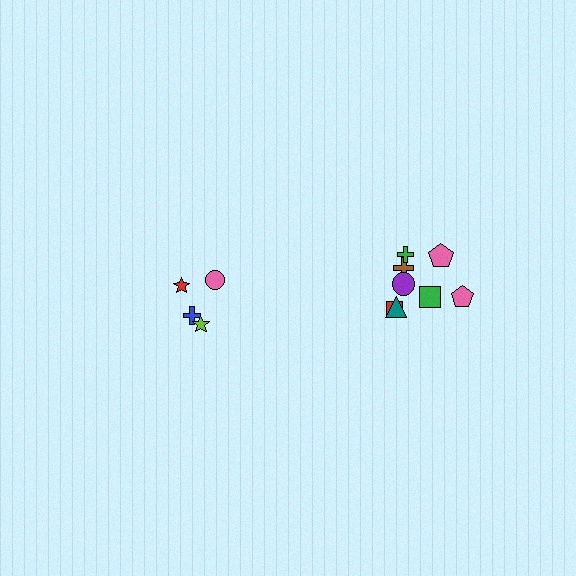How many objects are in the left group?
There are 4 objects.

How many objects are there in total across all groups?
There are 12 objects.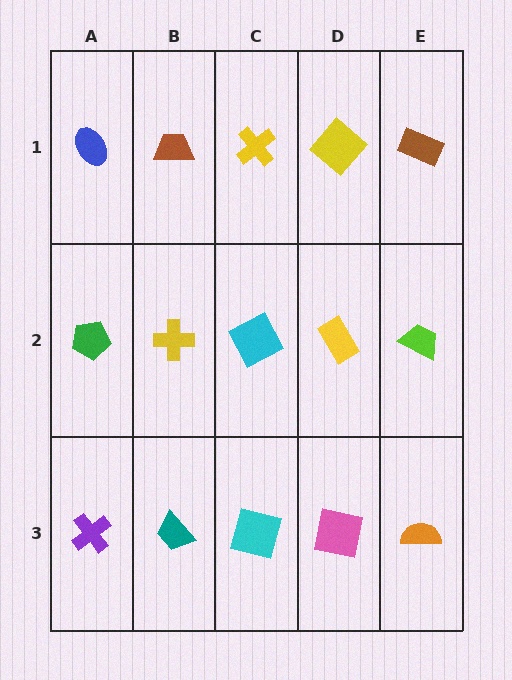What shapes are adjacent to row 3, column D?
A yellow rectangle (row 2, column D), a cyan square (row 3, column C), an orange semicircle (row 3, column E).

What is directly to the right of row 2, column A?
A yellow cross.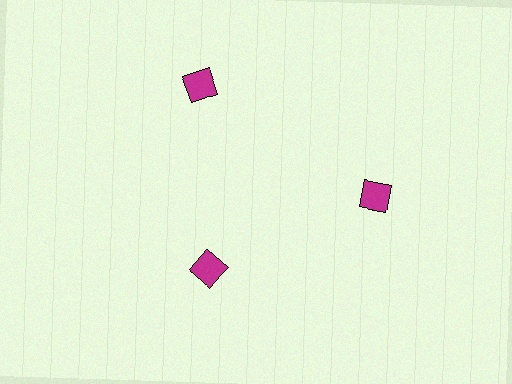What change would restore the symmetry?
The symmetry would be restored by moving it outward, back onto the ring so that all 3 diamonds sit at equal angles and equal distance from the center.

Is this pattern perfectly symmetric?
No. The 3 magenta diamonds are arranged in a ring, but one element near the 7 o'clock position is pulled inward toward the center, breaking the 3-fold rotational symmetry.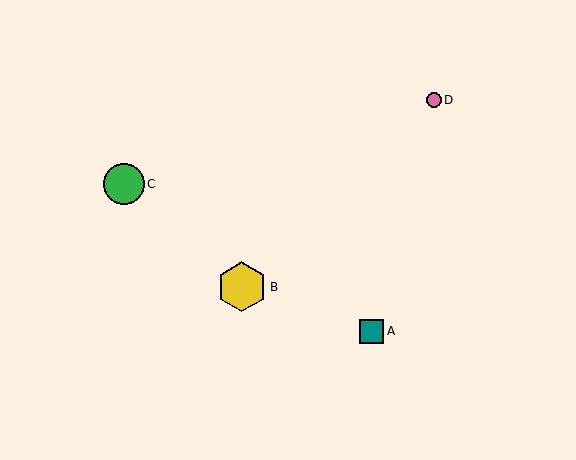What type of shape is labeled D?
Shape D is a pink circle.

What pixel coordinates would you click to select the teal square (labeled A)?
Click at (372, 331) to select the teal square A.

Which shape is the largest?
The yellow hexagon (labeled B) is the largest.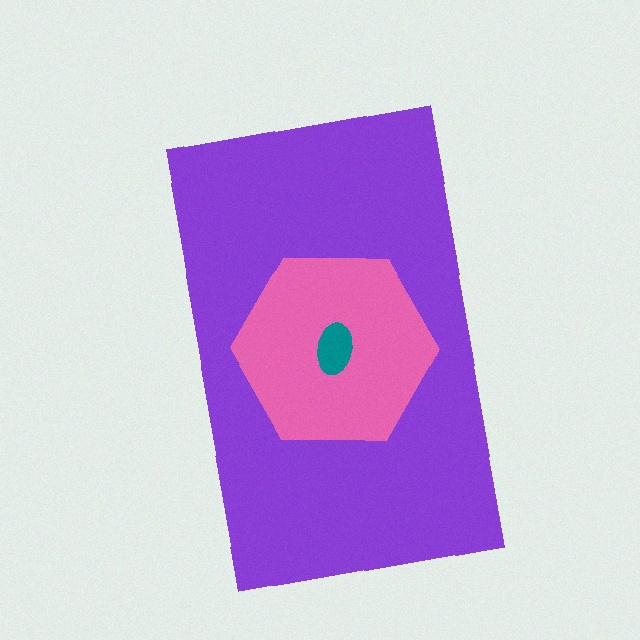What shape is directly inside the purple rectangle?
The pink hexagon.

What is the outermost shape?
The purple rectangle.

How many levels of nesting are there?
3.